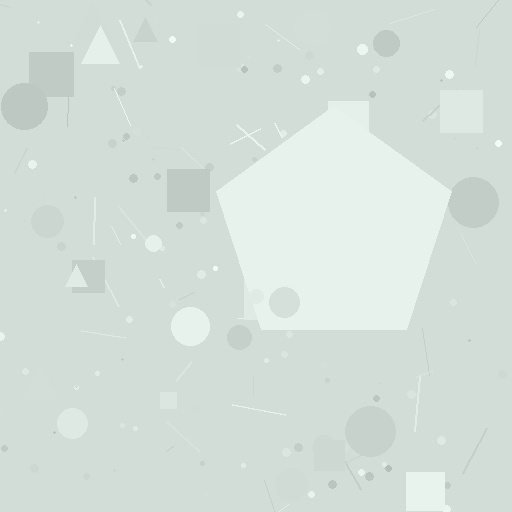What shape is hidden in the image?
A pentagon is hidden in the image.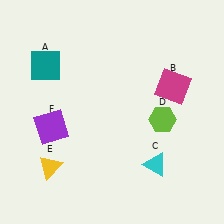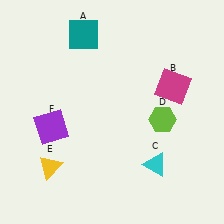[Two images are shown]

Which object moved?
The teal square (A) moved right.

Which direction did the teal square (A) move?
The teal square (A) moved right.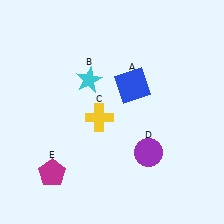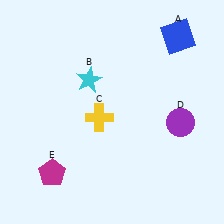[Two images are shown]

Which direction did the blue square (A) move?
The blue square (A) moved up.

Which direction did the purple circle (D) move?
The purple circle (D) moved right.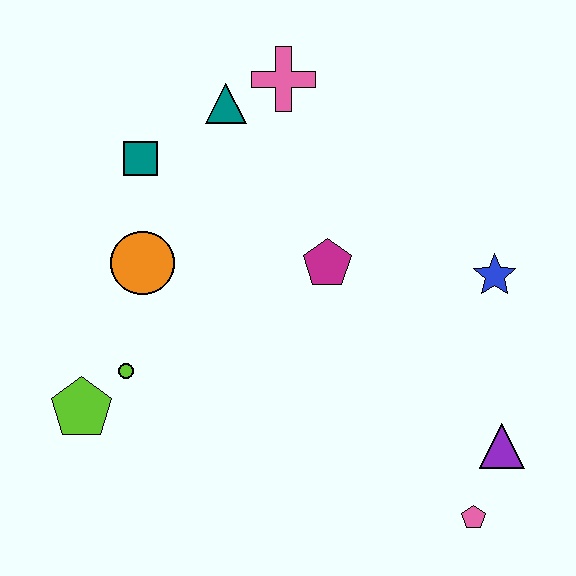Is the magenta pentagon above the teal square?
No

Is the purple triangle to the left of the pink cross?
No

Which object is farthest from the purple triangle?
The teal square is farthest from the purple triangle.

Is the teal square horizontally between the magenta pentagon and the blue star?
No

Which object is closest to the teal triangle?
The pink cross is closest to the teal triangle.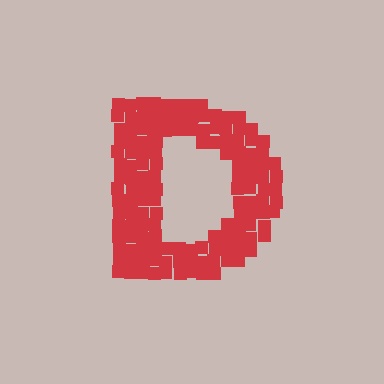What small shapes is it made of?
It is made of small squares.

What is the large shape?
The large shape is the letter D.